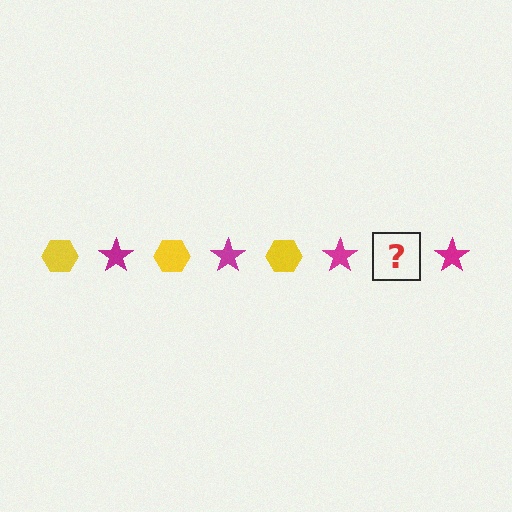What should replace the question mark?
The question mark should be replaced with a yellow hexagon.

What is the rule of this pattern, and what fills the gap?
The rule is that the pattern alternates between yellow hexagon and magenta star. The gap should be filled with a yellow hexagon.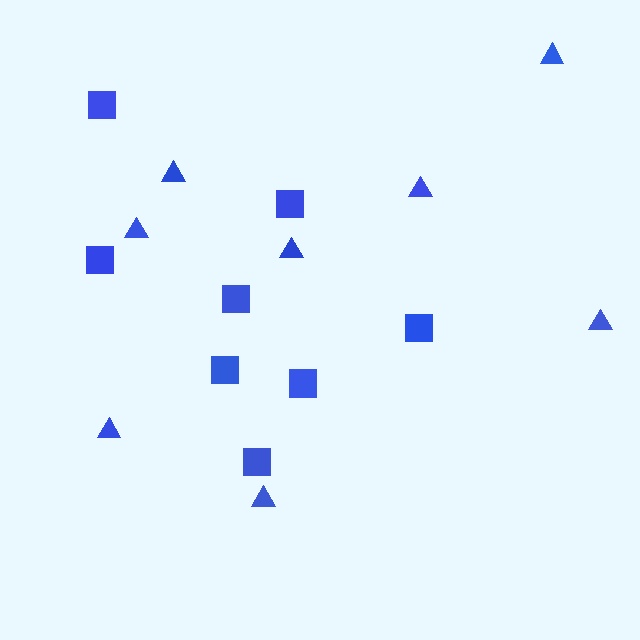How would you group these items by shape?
There are 2 groups: one group of squares (8) and one group of triangles (8).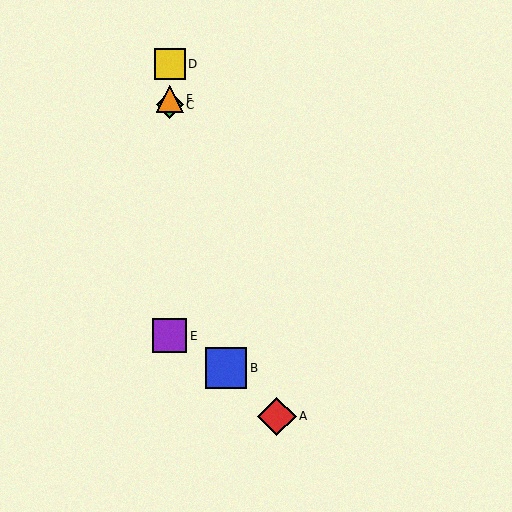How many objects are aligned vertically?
4 objects (C, D, E, F) are aligned vertically.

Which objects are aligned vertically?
Objects C, D, E, F are aligned vertically.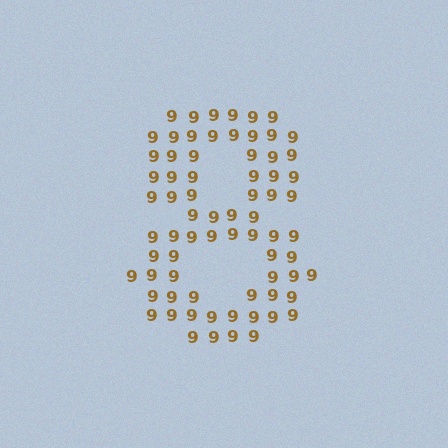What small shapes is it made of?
It is made of small digit 9's.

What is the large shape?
The large shape is the digit 8.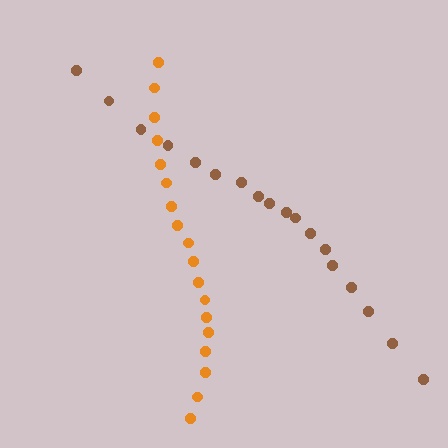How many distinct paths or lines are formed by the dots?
There are 2 distinct paths.